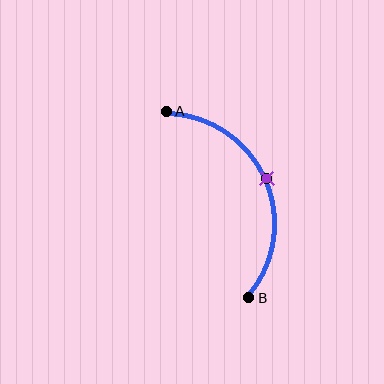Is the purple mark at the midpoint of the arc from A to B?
Yes. The purple mark lies on the arc at equal arc-length from both A and B — it is the arc midpoint.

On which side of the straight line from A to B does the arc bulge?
The arc bulges to the right of the straight line connecting A and B.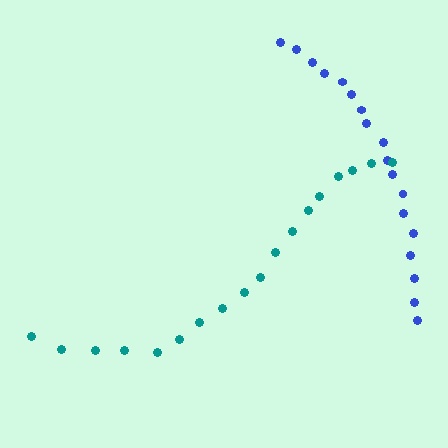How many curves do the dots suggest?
There are 2 distinct paths.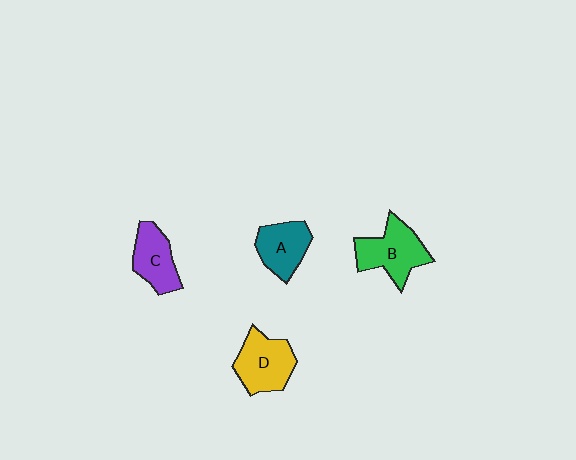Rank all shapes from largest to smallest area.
From largest to smallest: B (green), D (yellow), A (teal), C (purple).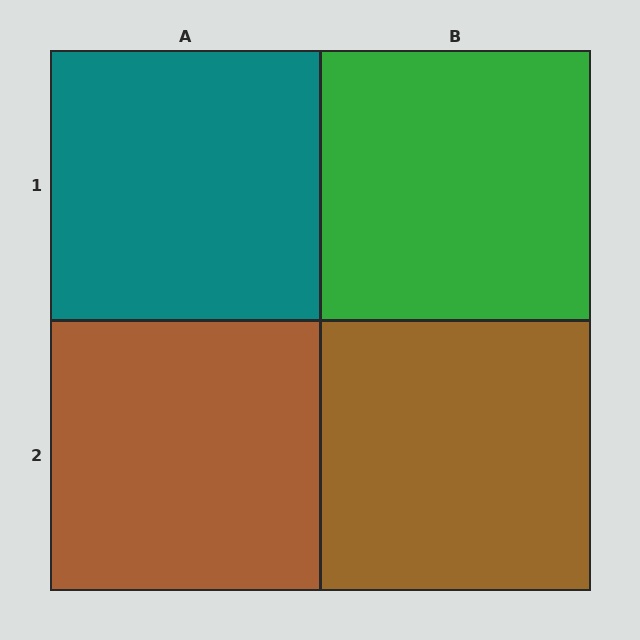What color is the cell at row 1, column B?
Green.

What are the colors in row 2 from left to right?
Brown, brown.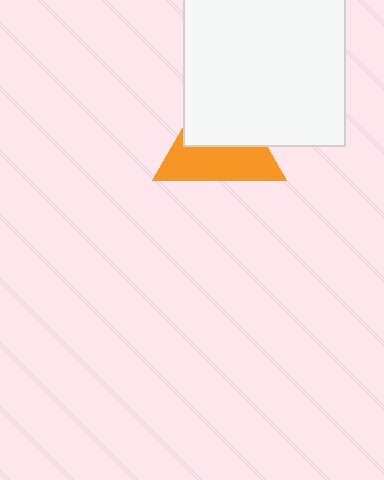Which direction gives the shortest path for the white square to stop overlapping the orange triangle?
Moving up gives the shortest separation.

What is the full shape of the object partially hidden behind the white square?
The partially hidden object is an orange triangle.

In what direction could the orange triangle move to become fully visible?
The orange triangle could move down. That would shift it out from behind the white square entirely.